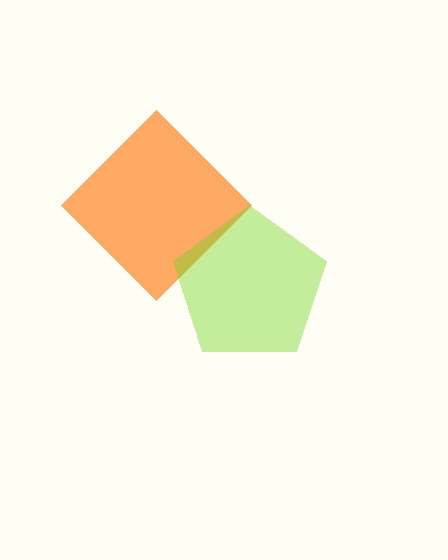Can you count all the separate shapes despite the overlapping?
Yes, there are 2 separate shapes.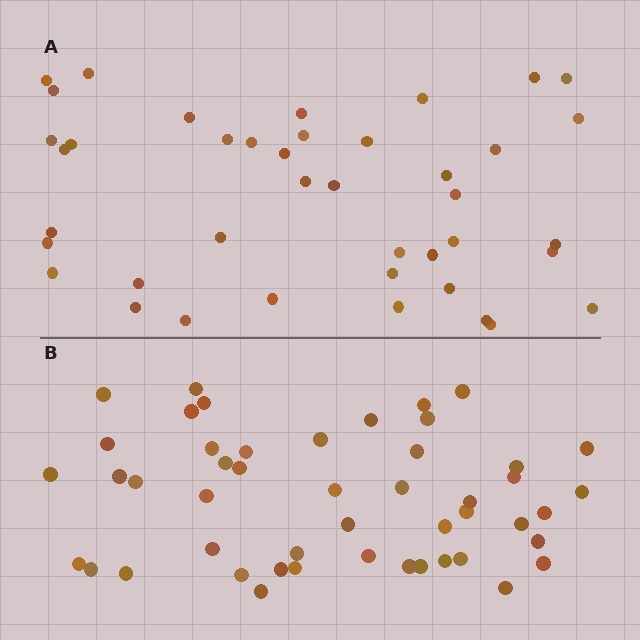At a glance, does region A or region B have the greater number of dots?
Region B (the bottom region) has more dots.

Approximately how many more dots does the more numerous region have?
Region B has roughly 8 or so more dots than region A.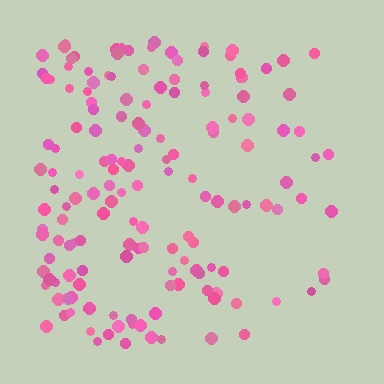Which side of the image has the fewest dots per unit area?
The right.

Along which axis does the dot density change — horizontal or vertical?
Horizontal.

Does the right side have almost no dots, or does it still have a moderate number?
Still a moderate number, just noticeably fewer than the left.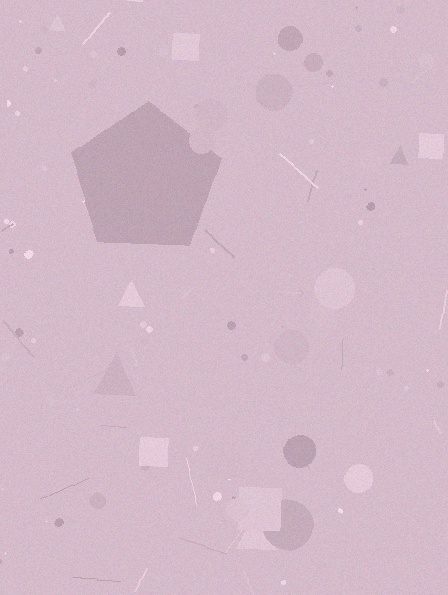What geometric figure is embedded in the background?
A pentagon is embedded in the background.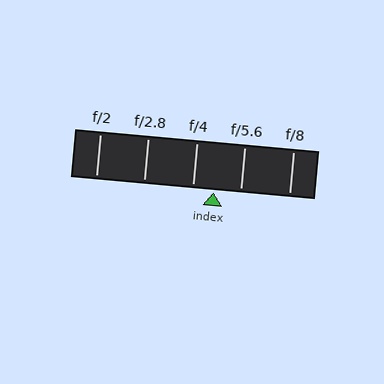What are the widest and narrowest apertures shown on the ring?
The widest aperture shown is f/2 and the narrowest is f/8.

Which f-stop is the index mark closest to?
The index mark is closest to f/4.